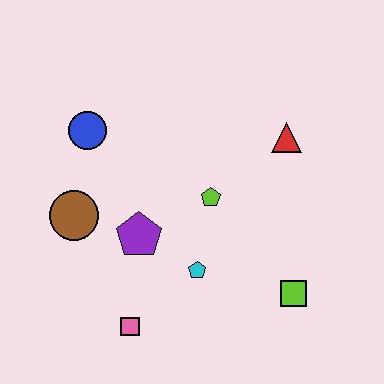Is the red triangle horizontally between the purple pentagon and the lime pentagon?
No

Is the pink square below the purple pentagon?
Yes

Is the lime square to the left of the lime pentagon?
No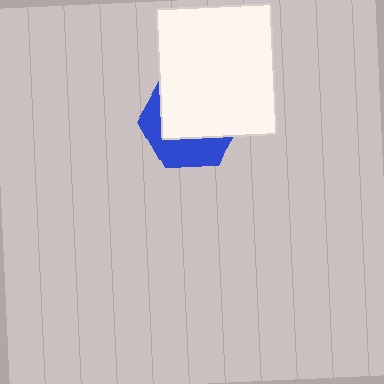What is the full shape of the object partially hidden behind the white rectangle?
The partially hidden object is a blue hexagon.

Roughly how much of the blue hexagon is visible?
A small part of it is visible (roughly 37%).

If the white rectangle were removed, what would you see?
You would see the complete blue hexagon.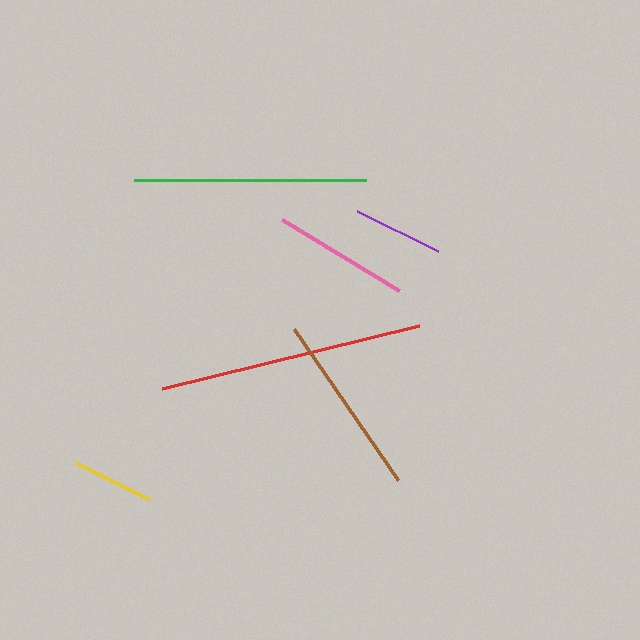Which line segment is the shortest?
The yellow line is the shortest at approximately 83 pixels.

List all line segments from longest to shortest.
From longest to shortest: red, green, brown, pink, purple, yellow.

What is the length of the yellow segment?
The yellow segment is approximately 83 pixels long.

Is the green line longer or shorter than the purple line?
The green line is longer than the purple line.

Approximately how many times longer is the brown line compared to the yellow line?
The brown line is approximately 2.2 times the length of the yellow line.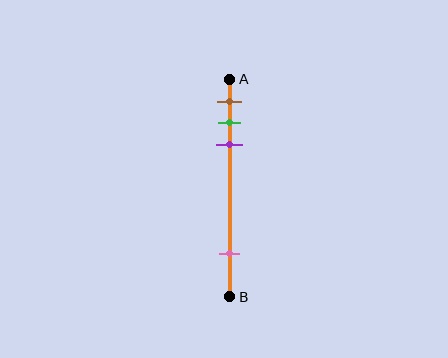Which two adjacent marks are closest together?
The green and purple marks are the closest adjacent pair.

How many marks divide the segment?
There are 4 marks dividing the segment.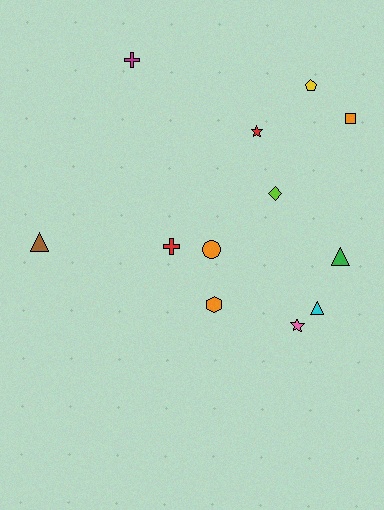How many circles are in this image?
There is 1 circle.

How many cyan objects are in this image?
There is 1 cyan object.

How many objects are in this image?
There are 12 objects.